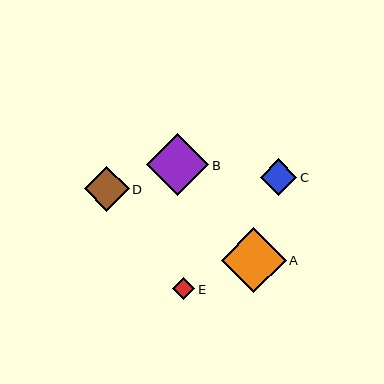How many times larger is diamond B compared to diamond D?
Diamond B is approximately 1.4 times the size of diamond D.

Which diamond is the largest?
Diamond A is the largest with a size of approximately 65 pixels.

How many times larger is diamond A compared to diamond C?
Diamond A is approximately 1.8 times the size of diamond C.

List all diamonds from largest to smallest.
From largest to smallest: A, B, D, C, E.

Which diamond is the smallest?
Diamond E is the smallest with a size of approximately 22 pixels.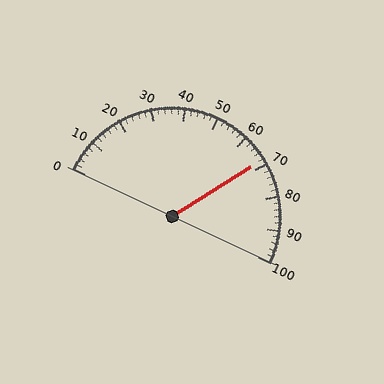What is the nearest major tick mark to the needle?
The nearest major tick mark is 70.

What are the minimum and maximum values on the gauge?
The gauge ranges from 0 to 100.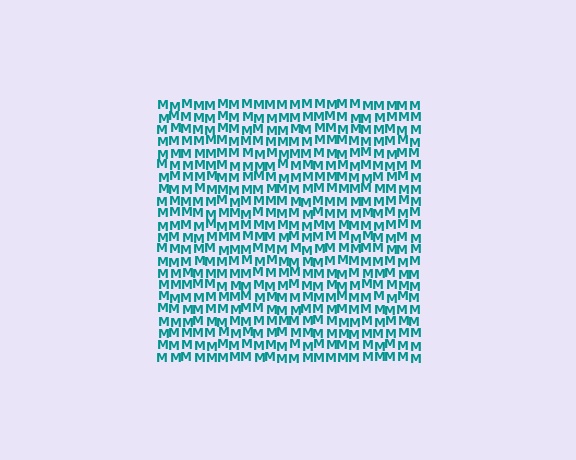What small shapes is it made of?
It is made of small letter M's.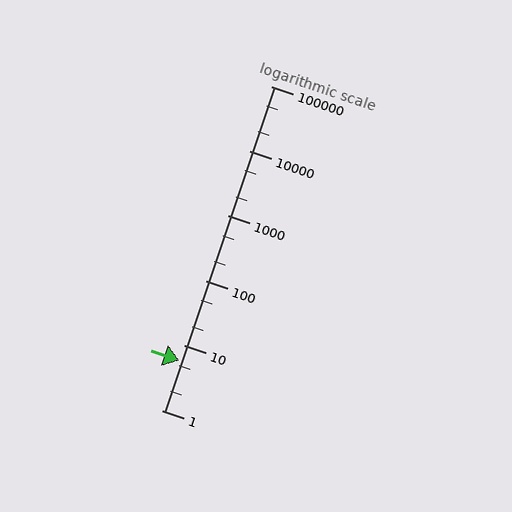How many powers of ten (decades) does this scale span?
The scale spans 5 decades, from 1 to 100000.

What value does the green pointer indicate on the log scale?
The pointer indicates approximately 5.9.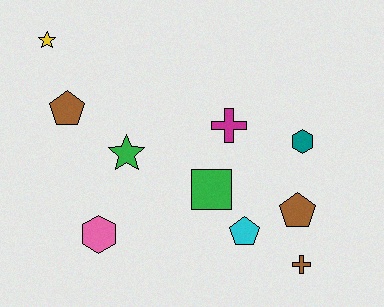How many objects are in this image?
There are 10 objects.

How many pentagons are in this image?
There are 3 pentagons.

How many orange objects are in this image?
There are no orange objects.